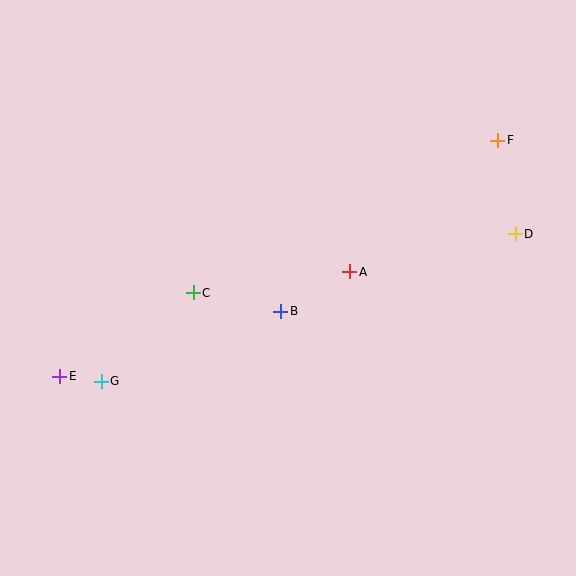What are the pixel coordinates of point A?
Point A is at (350, 272).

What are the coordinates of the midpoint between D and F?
The midpoint between D and F is at (506, 187).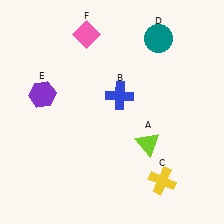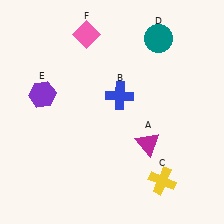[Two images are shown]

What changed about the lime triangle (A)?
In Image 1, A is lime. In Image 2, it changed to magenta.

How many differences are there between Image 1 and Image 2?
There is 1 difference between the two images.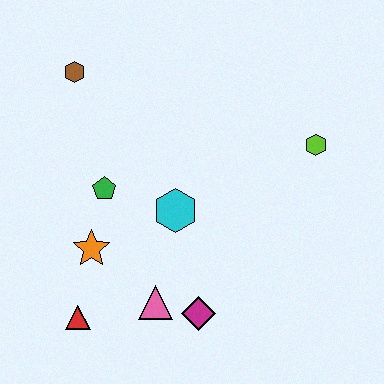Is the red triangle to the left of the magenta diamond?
Yes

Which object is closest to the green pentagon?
The orange star is closest to the green pentagon.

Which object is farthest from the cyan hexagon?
The brown hexagon is farthest from the cyan hexagon.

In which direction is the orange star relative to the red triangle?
The orange star is above the red triangle.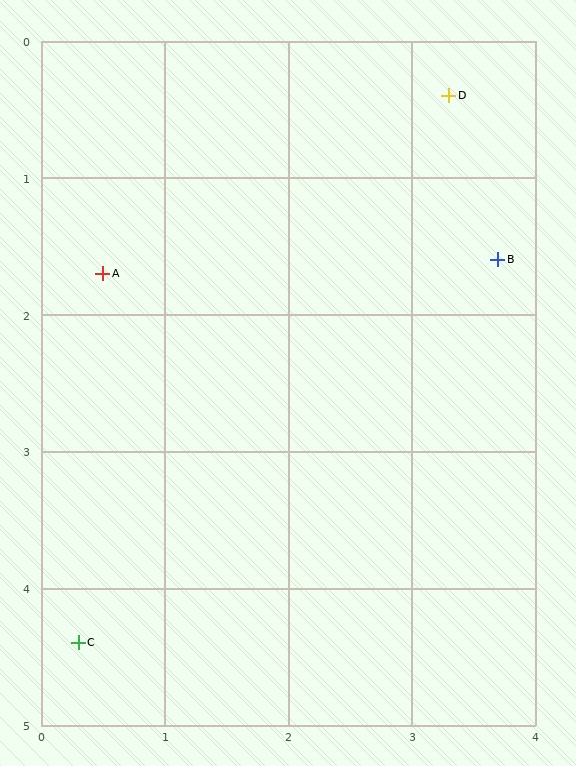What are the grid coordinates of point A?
Point A is at approximately (0.5, 1.7).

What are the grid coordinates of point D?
Point D is at approximately (3.3, 0.4).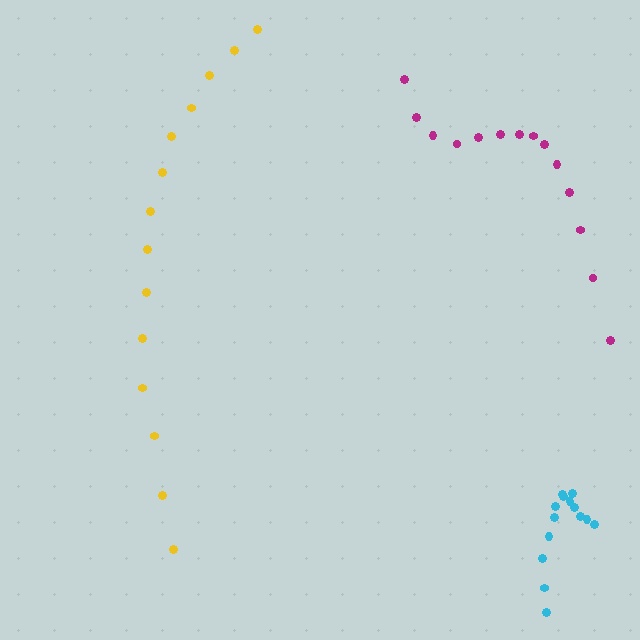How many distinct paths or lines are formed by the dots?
There are 3 distinct paths.